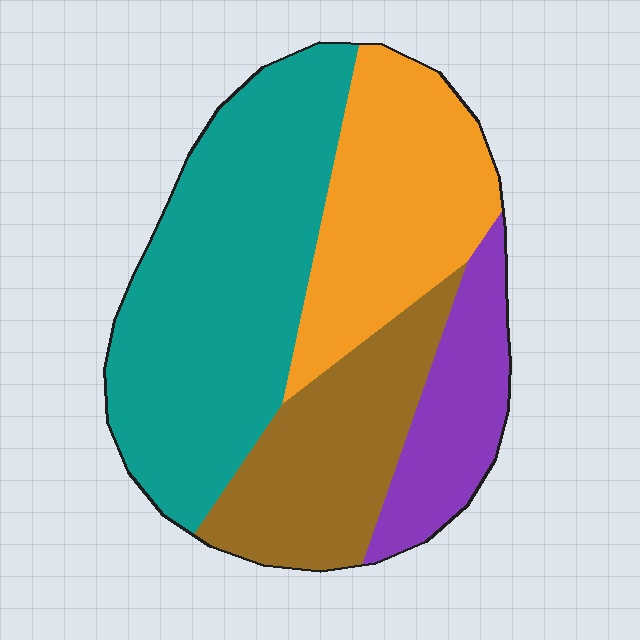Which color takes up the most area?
Teal, at roughly 40%.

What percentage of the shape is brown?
Brown takes up about one fifth (1/5) of the shape.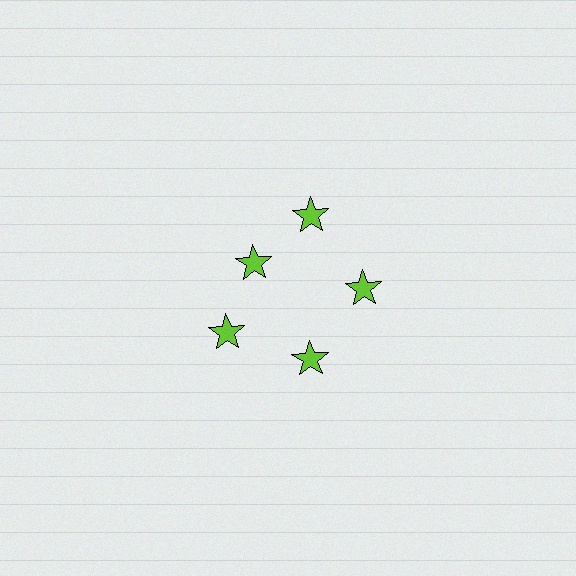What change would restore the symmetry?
The symmetry would be restored by moving it outward, back onto the ring so that all 5 stars sit at equal angles and equal distance from the center.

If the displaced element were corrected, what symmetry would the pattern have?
It would have 5-fold rotational symmetry — the pattern would map onto itself every 72 degrees.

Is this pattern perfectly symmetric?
No. The 5 lime stars are arranged in a ring, but one element near the 10 o'clock position is pulled inward toward the center, breaking the 5-fold rotational symmetry.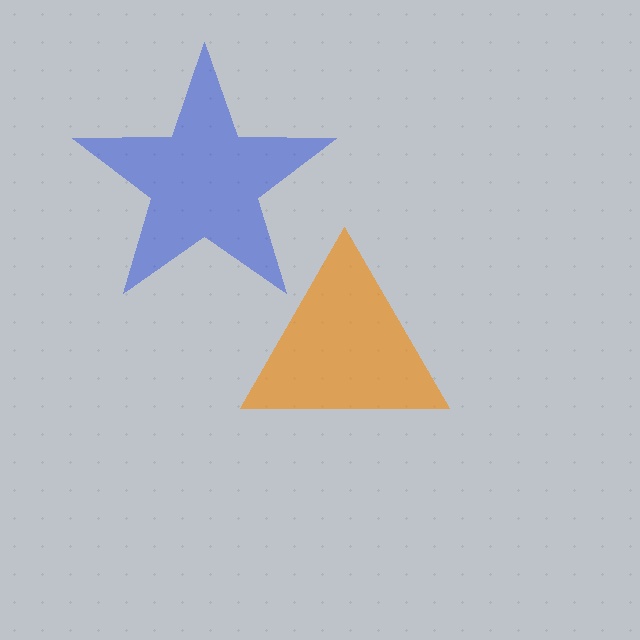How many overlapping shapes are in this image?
There are 2 overlapping shapes in the image.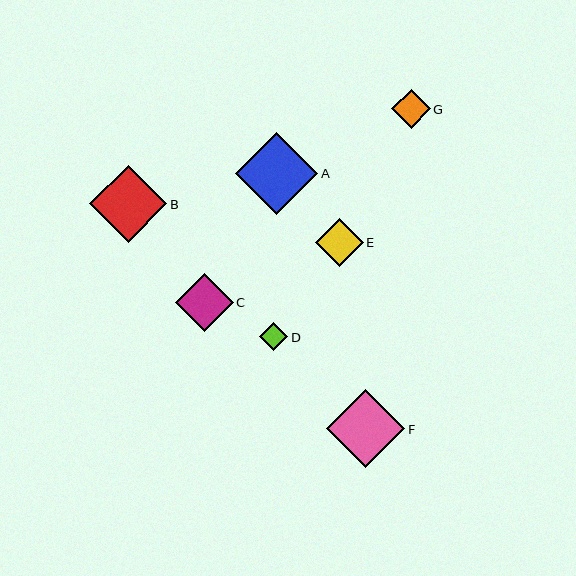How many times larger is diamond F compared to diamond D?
Diamond F is approximately 2.7 times the size of diamond D.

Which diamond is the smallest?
Diamond D is the smallest with a size of approximately 29 pixels.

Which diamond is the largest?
Diamond A is the largest with a size of approximately 82 pixels.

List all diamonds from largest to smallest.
From largest to smallest: A, F, B, C, E, G, D.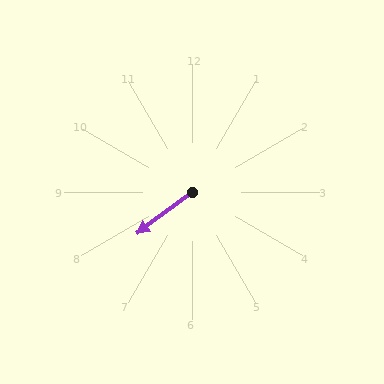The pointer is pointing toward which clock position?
Roughly 8 o'clock.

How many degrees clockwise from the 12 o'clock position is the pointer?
Approximately 233 degrees.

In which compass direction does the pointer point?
Southwest.